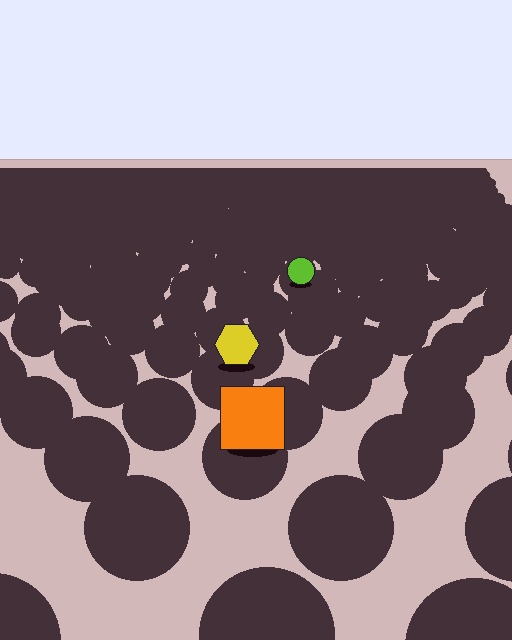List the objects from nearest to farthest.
From nearest to farthest: the orange square, the yellow hexagon, the lime circle.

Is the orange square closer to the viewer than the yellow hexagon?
Yes. The orange square is closer — you can tell from the texture gradient: the ground texture is coarser near it.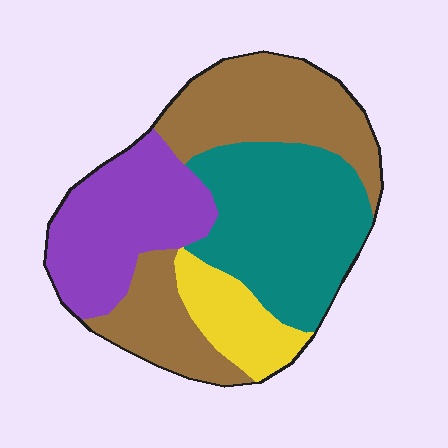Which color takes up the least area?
Yellow, at roughly 10%.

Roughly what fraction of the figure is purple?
Purple covers about 25% of the figure.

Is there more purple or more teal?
Teal.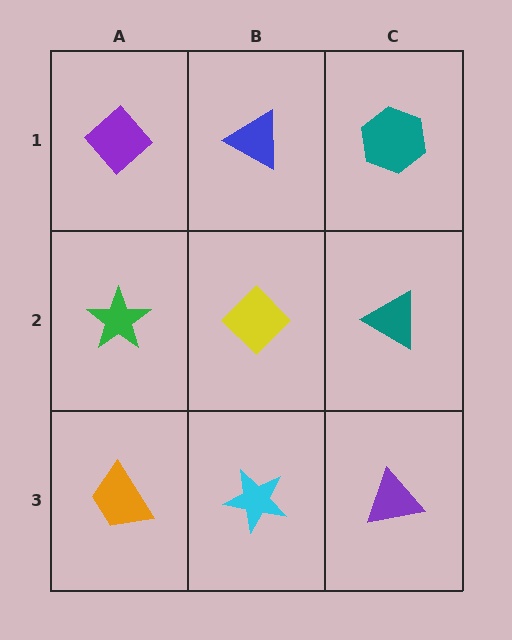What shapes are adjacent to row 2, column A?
A purple diamond (row 1, column A), an orange trapezoid (row 3, column A), a yellow diamond (row 2, column B).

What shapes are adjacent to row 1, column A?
A green star (row 2, column A), a blue triangle (row 1, column B).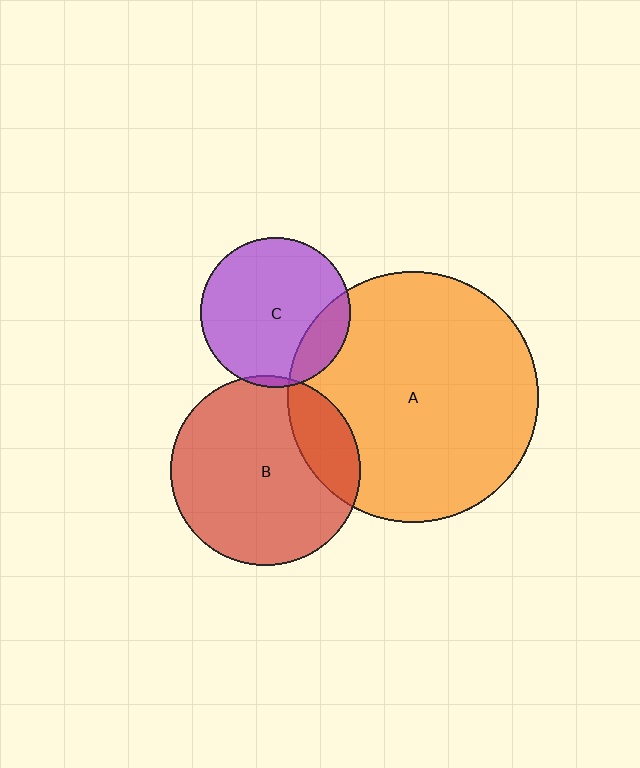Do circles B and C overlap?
Yes.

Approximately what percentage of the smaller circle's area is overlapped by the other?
Approximately 5%.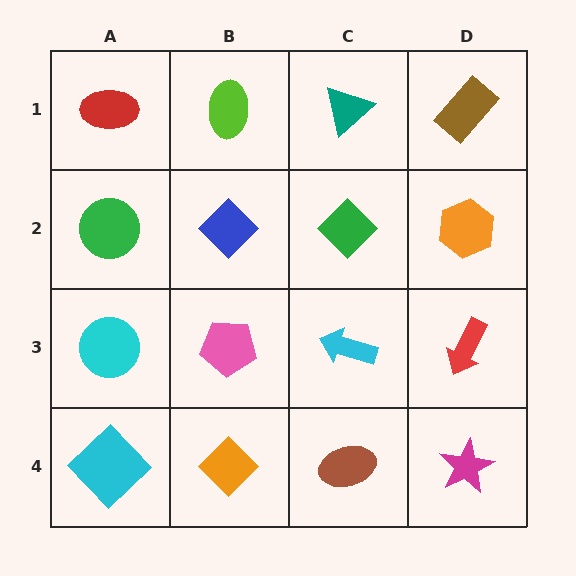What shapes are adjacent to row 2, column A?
A red ellipse (row 1, column A), a cyan circle (row 3, column A), a blue diamond (row 2, column B).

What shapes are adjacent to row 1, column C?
A green diamond (row 2, column C), a lime ellipse (row 1, column B), a brown rectangle (row 1, column D).